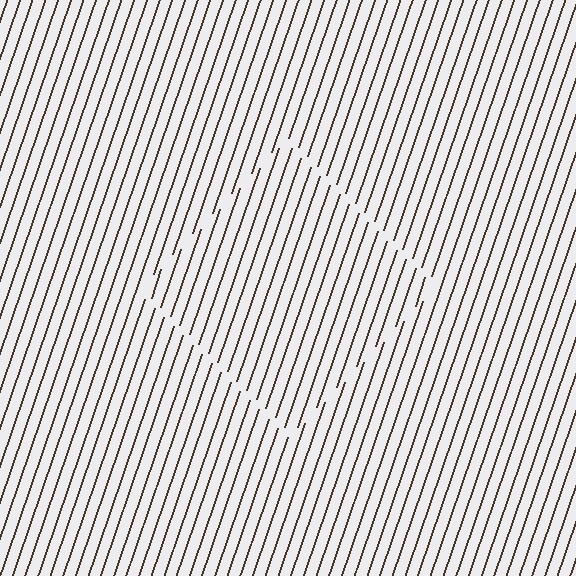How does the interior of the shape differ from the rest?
The interior of the shape contains the same grating, shifted by half a period — the contour is defined by the phase discontinuity where line-ends from the inner and outer gratings abut.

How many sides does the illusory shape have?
4 sides — the line-ends trace a square.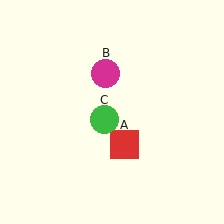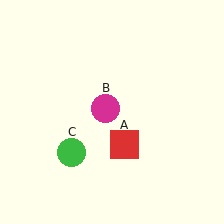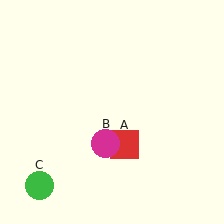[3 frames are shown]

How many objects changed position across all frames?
2 objects changed position: magenta circle (object B), green circle (object C).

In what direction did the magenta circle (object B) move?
The magenta circle (object B) moved down.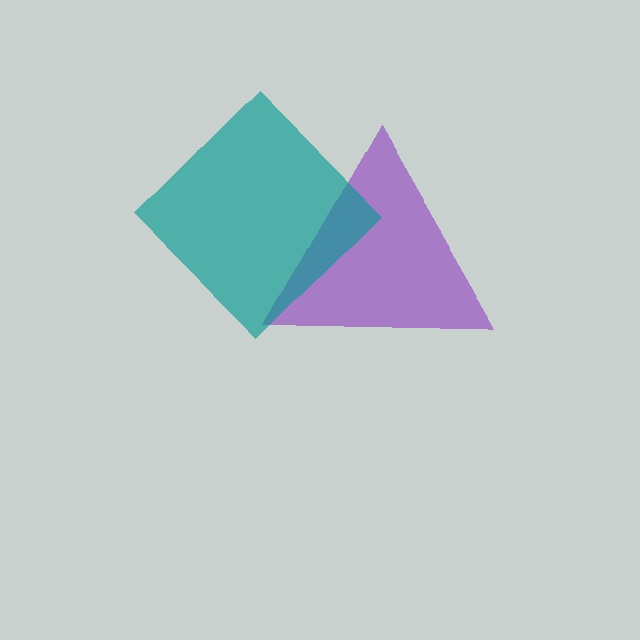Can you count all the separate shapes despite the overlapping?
Yes, there are 2 separate shapes.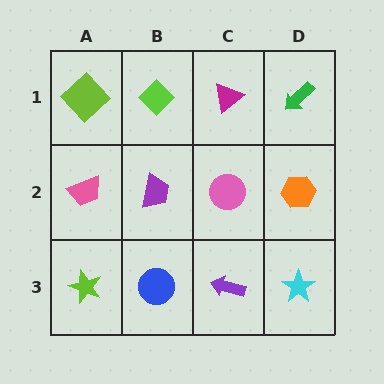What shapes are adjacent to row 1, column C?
A pink circle (row 2, column C), a lime diamond (row 1, column B), a green arrow (row 1, column D).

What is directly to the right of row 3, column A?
A blue circle.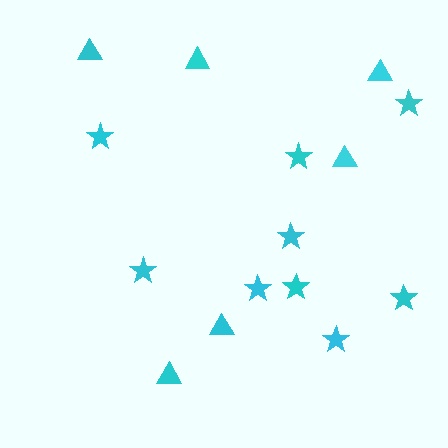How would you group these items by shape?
There are 2 groups: one group of triangles (6) and one group of stars (9).